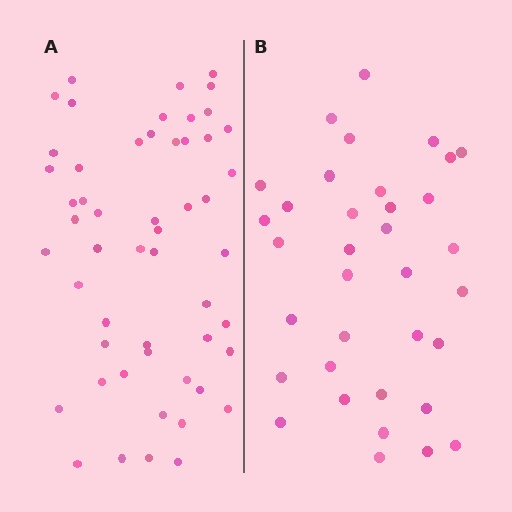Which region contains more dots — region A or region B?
Region A (the left region) has more dots.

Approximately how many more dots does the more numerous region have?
Region A has approximately 20 more dots than region B.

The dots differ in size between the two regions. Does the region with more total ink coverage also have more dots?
No. Region B has more total ink coverage because its dots are larger, but region A actually contains more individual dots. Total area can be misleading — the number of items is what matters here.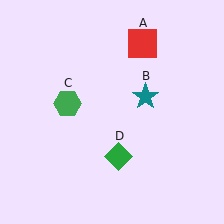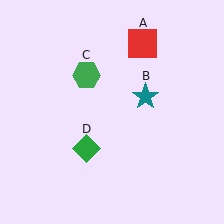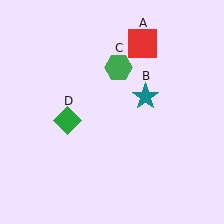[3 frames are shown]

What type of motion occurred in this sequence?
The green hexagon (object C), green diamond (object D) rotated clockwise around the center of the scene.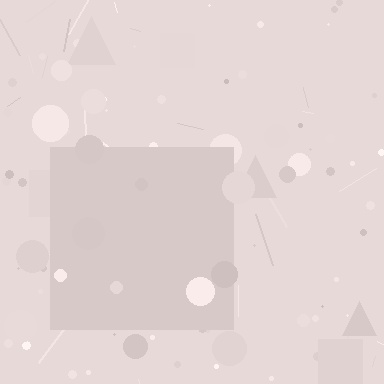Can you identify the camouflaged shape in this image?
The camouflaged shape is a square.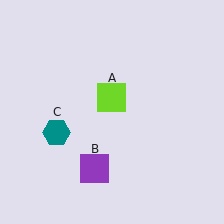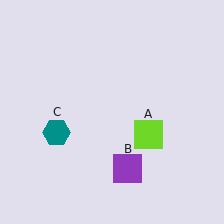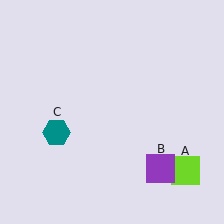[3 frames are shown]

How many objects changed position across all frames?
2 objects changed position: lime square (object A), purple square (object B).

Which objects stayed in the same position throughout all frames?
Teal hexagon (object C) remained stationary.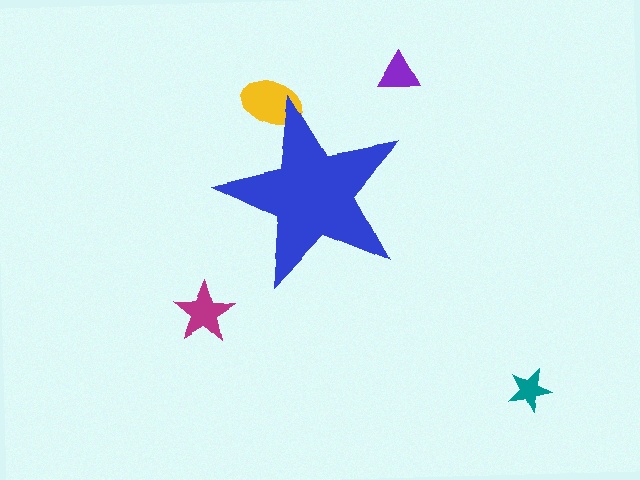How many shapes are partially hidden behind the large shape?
1 shape is partially hidden.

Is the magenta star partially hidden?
No, the magenta star is fully visible.